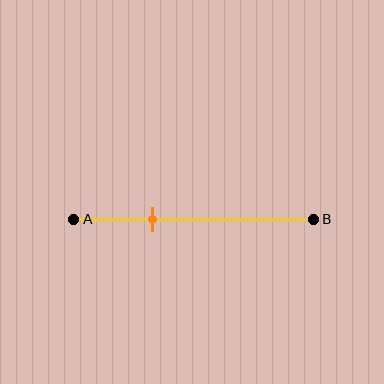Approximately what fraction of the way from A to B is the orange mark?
The orange mark is approximately 35% of the way from A to B.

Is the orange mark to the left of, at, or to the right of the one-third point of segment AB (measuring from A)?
The orange mark is approximately at the one-third point of segment AB.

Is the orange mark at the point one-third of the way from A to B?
Yes, the mark is approximately at the one-third point.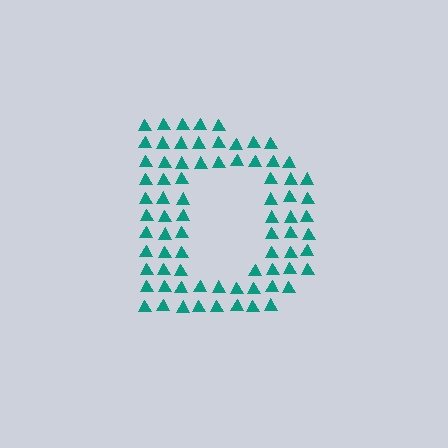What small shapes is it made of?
It is made of small triangles.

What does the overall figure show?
The overall figure shows the letter D.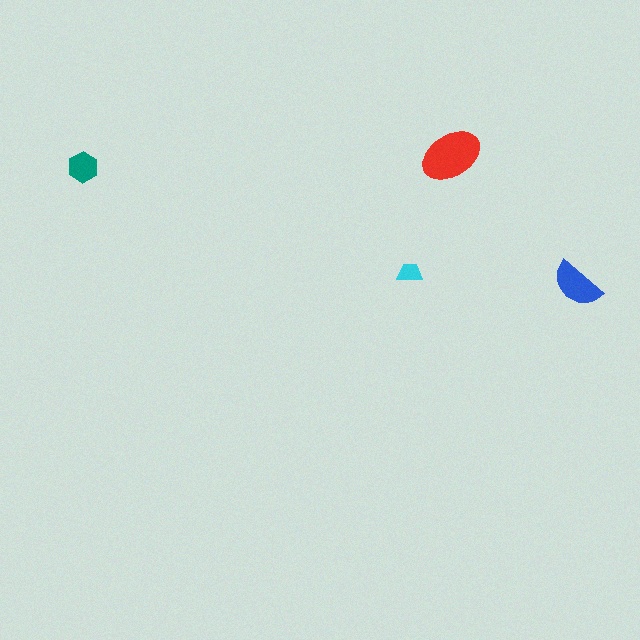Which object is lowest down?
The blue semicircle is bottommost.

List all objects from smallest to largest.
The cyan trapezoid, the teal hexagon, the blue semicircle, the red ellipse.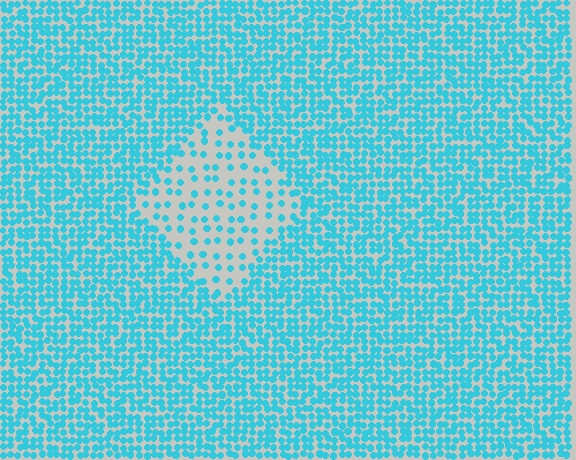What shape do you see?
I see a diamond.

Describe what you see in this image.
The image contains small cyan elements arranged at two different densities. A diamond-shaped region is visible where the elements are less densely packed than the surrounding area.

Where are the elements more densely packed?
The elements are more densely packed outside the diamond boundary.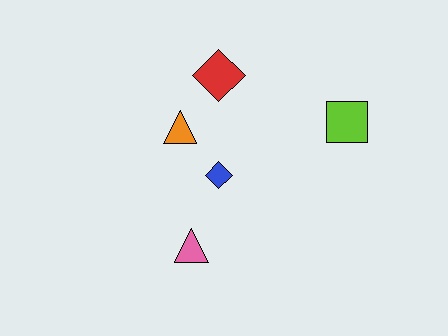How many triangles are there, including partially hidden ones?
There are 2 triangles.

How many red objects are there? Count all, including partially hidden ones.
There is 1 red object.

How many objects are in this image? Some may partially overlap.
There are 5 objects.